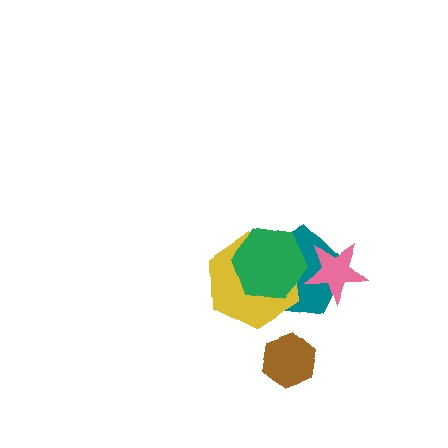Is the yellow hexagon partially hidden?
Yes, it is partially covered by another shape.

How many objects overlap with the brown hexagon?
0 objects overlap with the brown hexagon.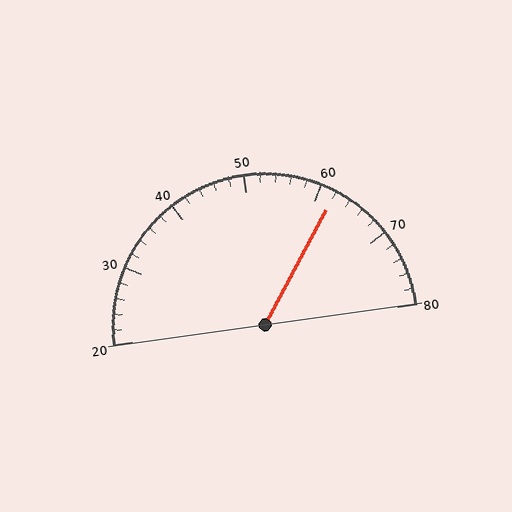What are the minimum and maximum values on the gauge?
The gauge ranges from 20 to 80.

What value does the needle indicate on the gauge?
The needle indicates approximately 62.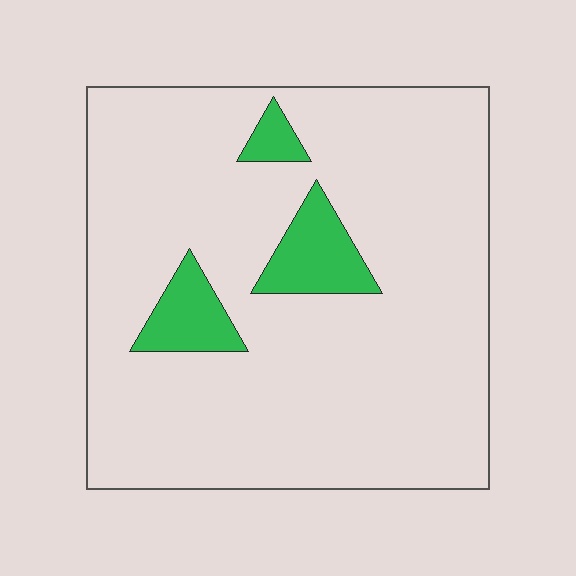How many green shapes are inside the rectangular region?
3.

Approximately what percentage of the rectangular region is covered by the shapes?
Approximately 10%.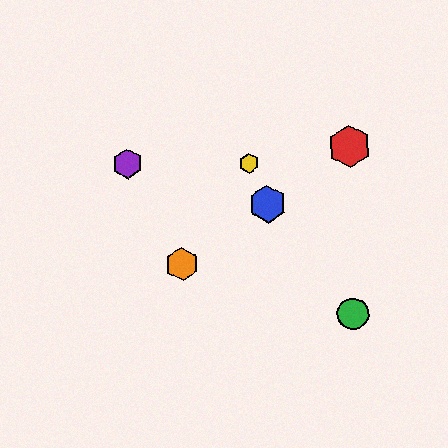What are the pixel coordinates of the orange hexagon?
The orange hexagon is at (182, 264).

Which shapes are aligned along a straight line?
The red hexagon, the blue hexagon, the orange hexagon are aligned along a straight line.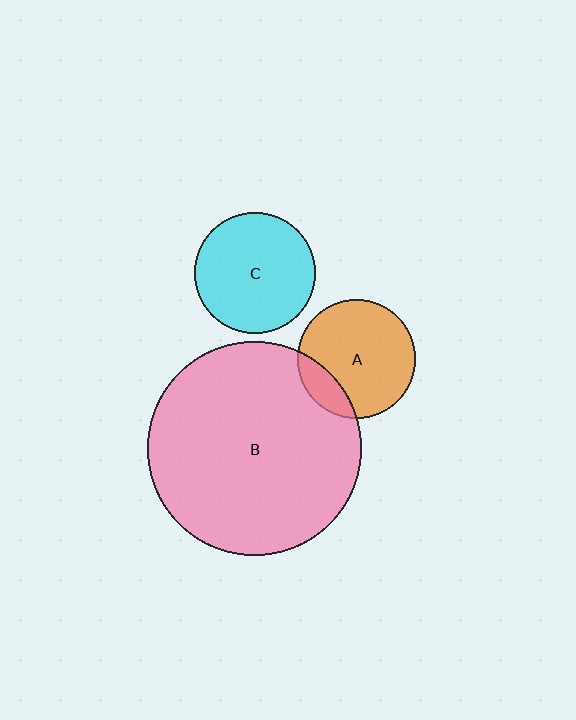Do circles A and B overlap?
Yes.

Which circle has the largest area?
Circle B (pink).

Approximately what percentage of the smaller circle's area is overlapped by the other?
Approximately 15%.